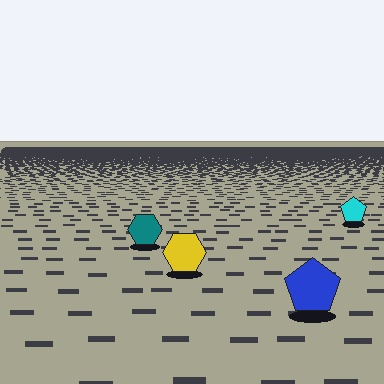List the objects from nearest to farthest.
From nearest to farthest: the blue pentagon, the yellow hexagon, the teal hexagon, the cyan pentagon.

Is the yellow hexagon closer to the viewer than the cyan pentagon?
Yes. The yellow hexagon is closer — you can tell from the texture gradient: the ground texture is coarser near it.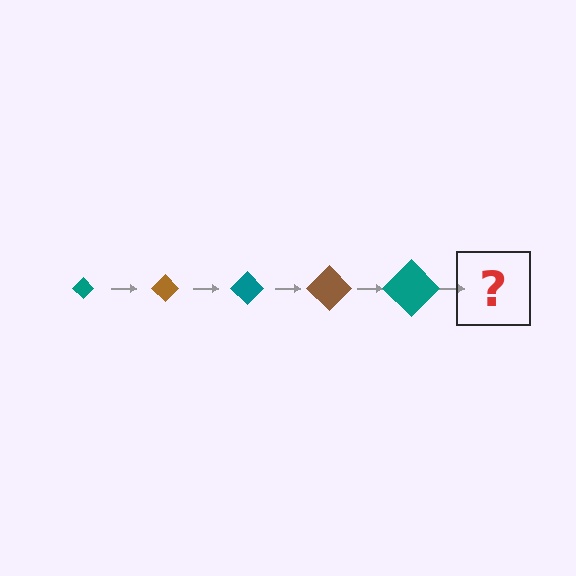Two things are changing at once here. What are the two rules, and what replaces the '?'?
The two rules are that the diamond grows larger each step and the color cycles through teal and brown. The '?' should be a brown diamond, larger than the previous one.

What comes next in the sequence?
The next element should be a brown diamond, larger than the previous one.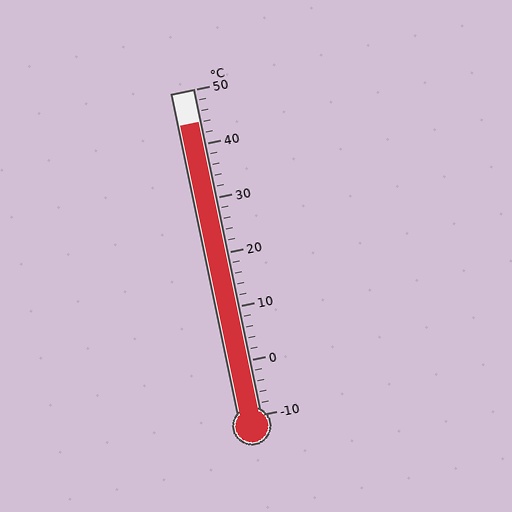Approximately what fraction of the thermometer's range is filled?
The thermometer is filled to approximately 90% of its range.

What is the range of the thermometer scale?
The thermometer scale ranges from -10°C to 50°C.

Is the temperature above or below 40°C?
The temperature is above 40°C.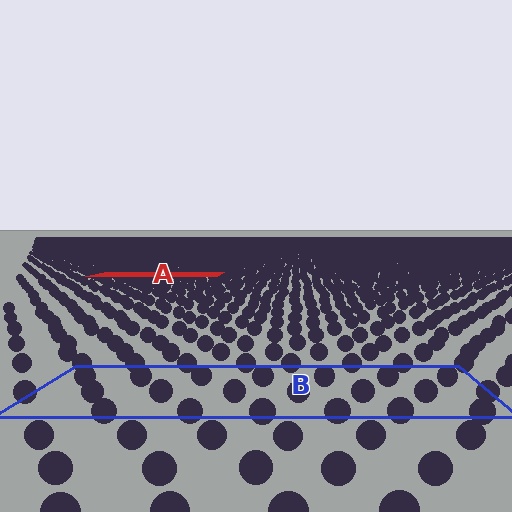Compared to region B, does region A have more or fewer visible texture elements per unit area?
Region A has more texture elements per unit area — they are packed more densely because it is farther away.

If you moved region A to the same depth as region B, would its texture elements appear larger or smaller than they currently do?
They would appear larger. At a closer depth, the same texture elements are projected at a bigger on-screen size.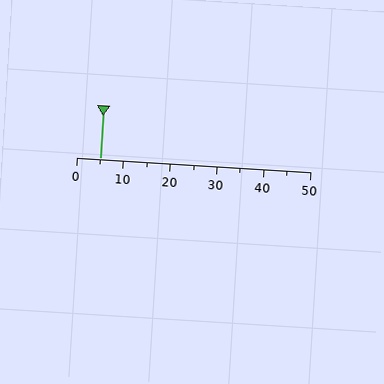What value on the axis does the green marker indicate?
The marker indicates approximately 5.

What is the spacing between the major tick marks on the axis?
The major ticks are spaced 10 apart.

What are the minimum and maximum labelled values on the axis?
The axis runs from 0 to 50.